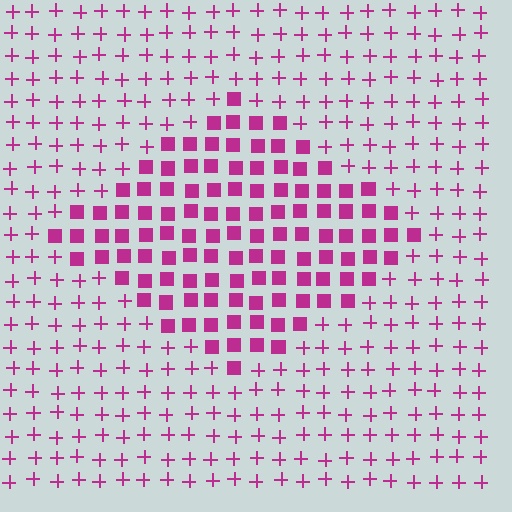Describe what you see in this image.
The image is filled with small magenta elements arranged in a uniform grid. A diamond-shaped region contains squares, while the surrounding area contains plus signs. The boundary is defined purely by the change in element shape.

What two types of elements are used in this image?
The image uses squares inside the diamond region and plus signs outside it.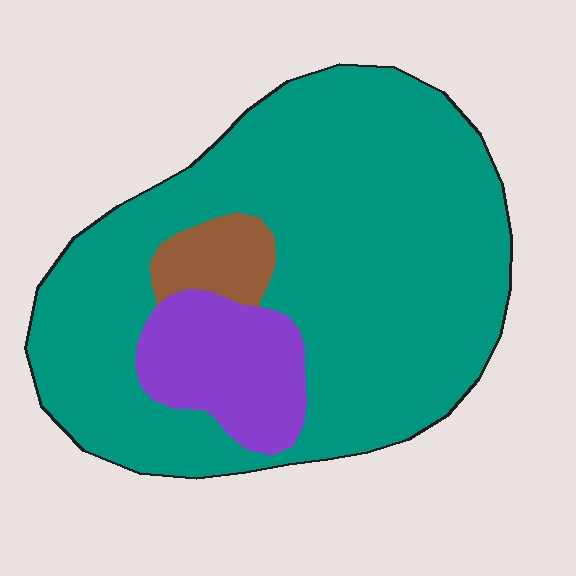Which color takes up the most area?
Teal, at roughly 80%.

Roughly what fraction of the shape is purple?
Purple covers about 15% of the shape.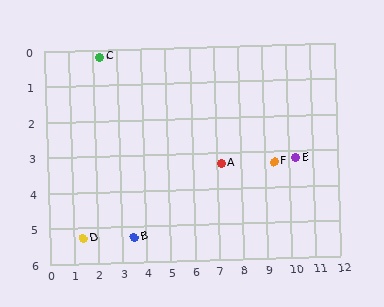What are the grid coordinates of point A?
Point A is at approximately (7.2, 3.3).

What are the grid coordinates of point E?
Point E is at approximately (10.3, 3.2).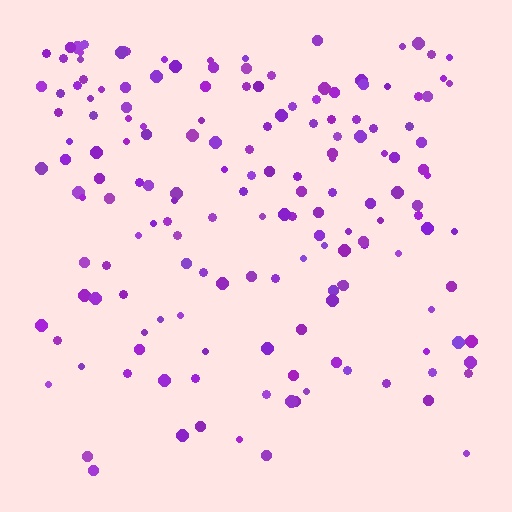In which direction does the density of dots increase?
From bottom to top, with the top side densest.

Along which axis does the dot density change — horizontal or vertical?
Vertical.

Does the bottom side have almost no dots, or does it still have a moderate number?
Still a moderate number, just noticeably fewer than the top.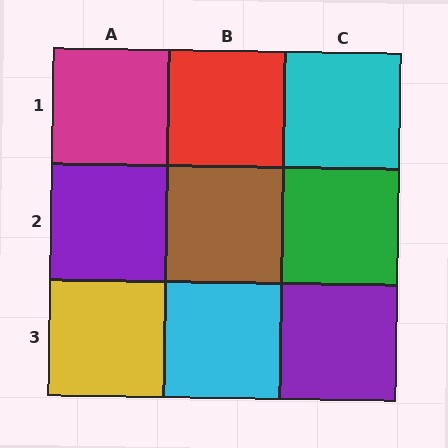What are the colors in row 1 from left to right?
Magenta, red, cyan.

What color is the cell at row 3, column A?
Yellow.